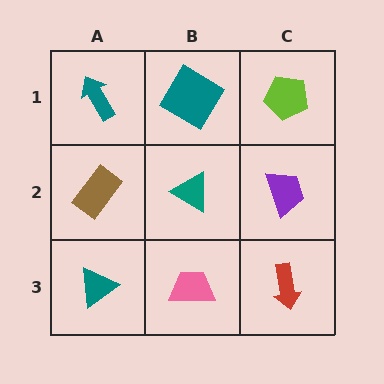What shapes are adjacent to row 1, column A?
A brown rectangle (row 2, column A), a teal diamond (row 1, column B).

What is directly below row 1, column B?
A teal triangle.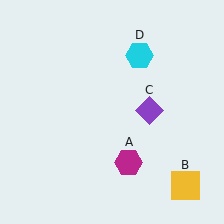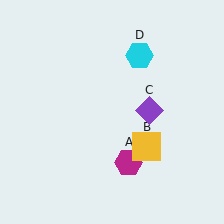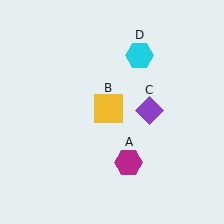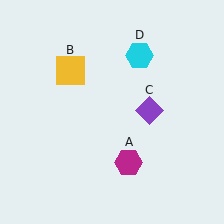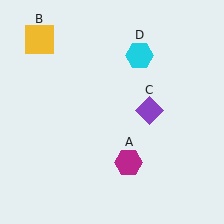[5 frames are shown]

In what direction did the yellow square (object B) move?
The yellow square (object B) moved up and to the left.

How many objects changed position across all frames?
1 object changed position: yellow square (object B).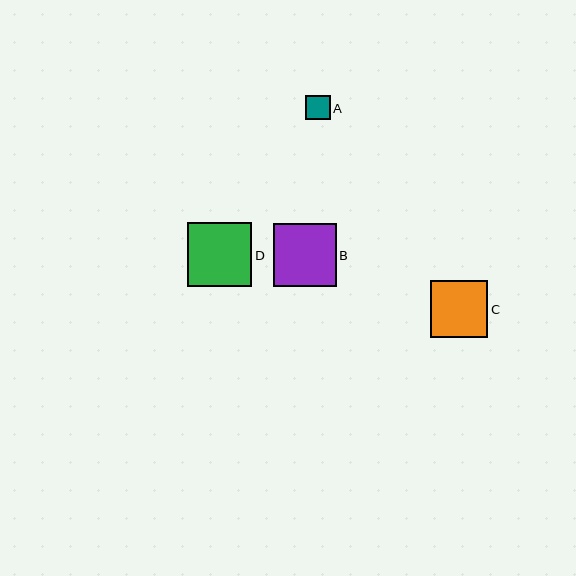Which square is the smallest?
Square A is the smallest with a size of approximately 25 pixels.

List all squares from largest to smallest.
From largest to smallest: D, B, C, A.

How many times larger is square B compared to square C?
Square B is approximately 1.1 times the size of square C.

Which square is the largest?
Square D is the largest with a size of approximately 64 pixels.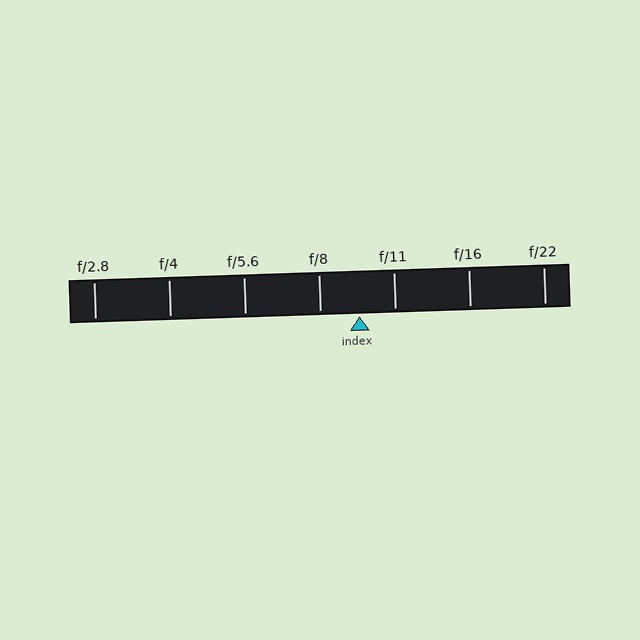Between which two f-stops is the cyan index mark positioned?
The index mark is between f/8 and f/11.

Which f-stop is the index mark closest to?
The index mark is closest to f/11.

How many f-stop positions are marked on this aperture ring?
There are 7 f-stop positions marked.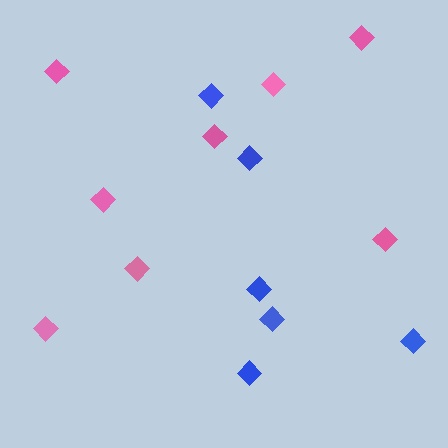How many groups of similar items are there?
There are 2 groups: one group of pink diamonds (8) and one group of blue diamonds (6).